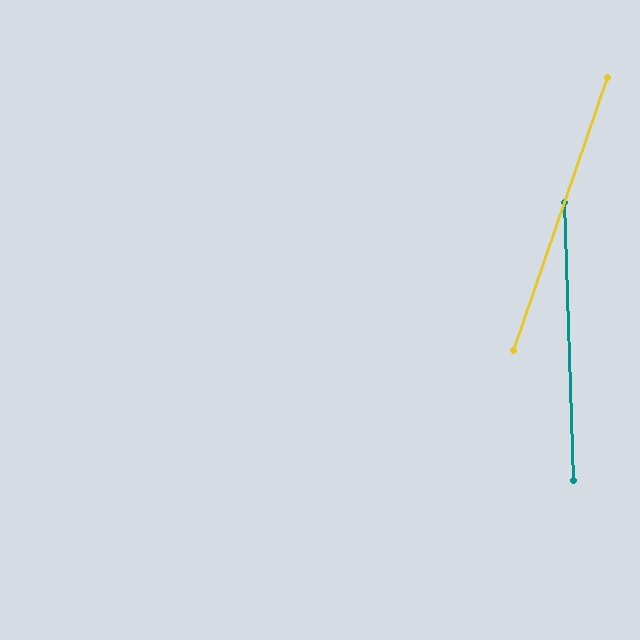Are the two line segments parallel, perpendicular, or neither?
Neither parallel nor perpendicular — they differ by about 21°.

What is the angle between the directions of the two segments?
Approximately 21 degrees.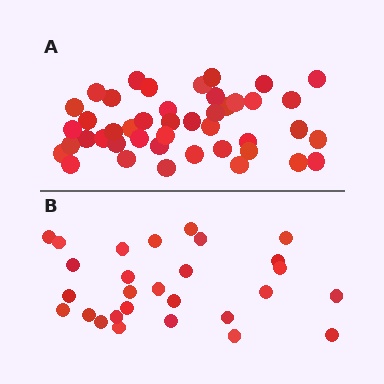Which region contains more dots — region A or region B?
Region A (the top region) has more dots.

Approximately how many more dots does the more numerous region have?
Region A has approximately 15 more dots than region B.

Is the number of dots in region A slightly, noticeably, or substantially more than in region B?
Region A has substantially more. The ratio is roughly 1.6 to 1.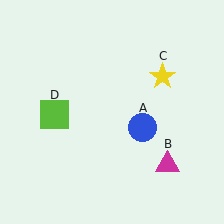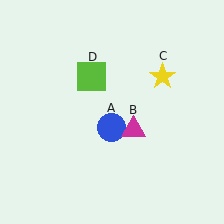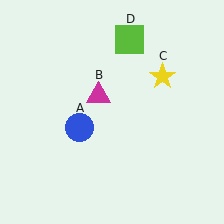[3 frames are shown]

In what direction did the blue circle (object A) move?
The blue circle (object A) moved left.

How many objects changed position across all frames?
3 objects changed position: blue circle (object A), magenta triangle (object B), lime square (object D).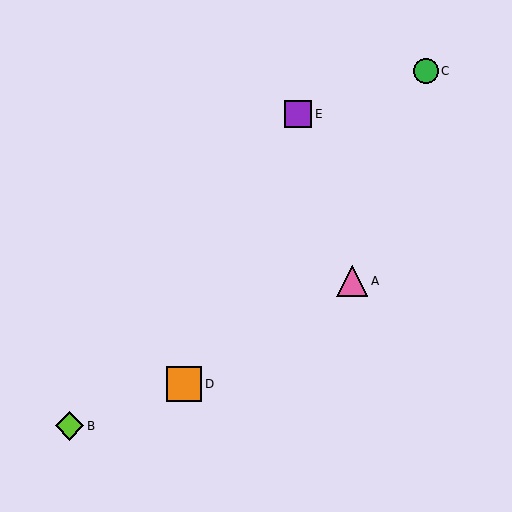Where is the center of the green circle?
The center of the green circle is at (426, 71).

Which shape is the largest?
The orange square (labeled D) is the largest.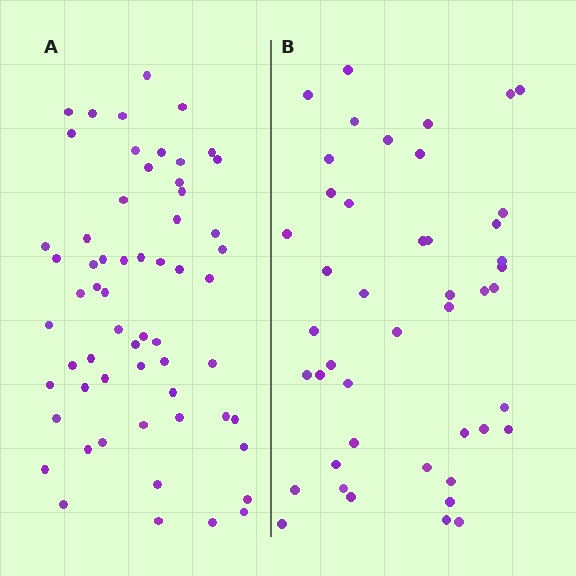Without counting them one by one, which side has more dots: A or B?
Region A (the left region) has more dots.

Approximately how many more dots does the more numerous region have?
Region A has approximately 15 more dots than region B.